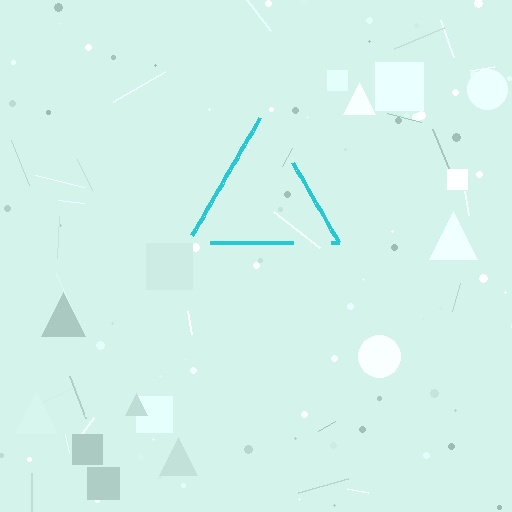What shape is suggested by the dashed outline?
The dashed outline suggests a triangle.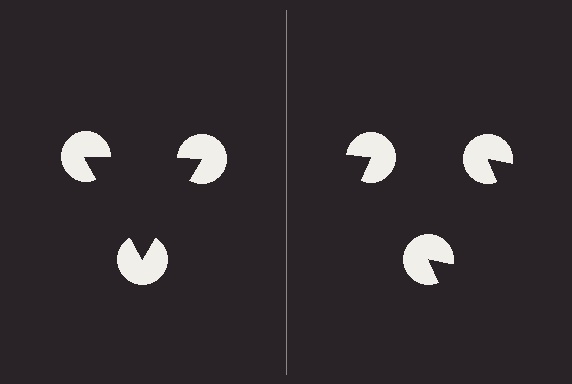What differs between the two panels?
The pac-man discs are positioned identically on both sides; only the wedge orientations differ. On the left they align to a triangle; on the right they are misaligned.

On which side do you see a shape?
An illusory triangle appears on the left side. On the right side the wedge cuts are rotated, so no coherent shape forms.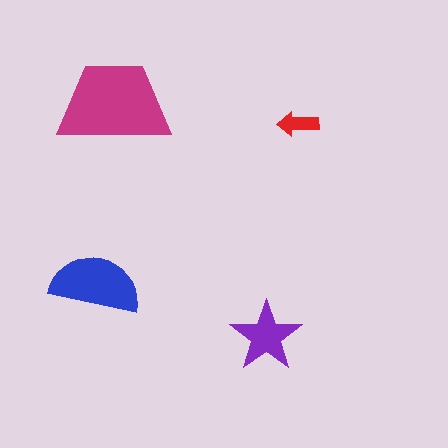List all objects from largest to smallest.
The magenta trapezoid, the blue semicircle, the purple star, the red arrow.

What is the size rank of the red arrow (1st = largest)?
4th.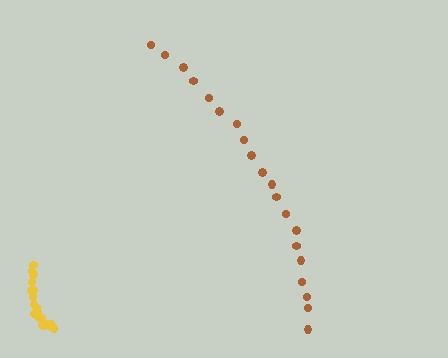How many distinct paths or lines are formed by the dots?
There are 2 distinct paths.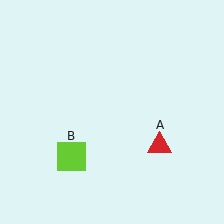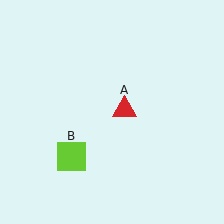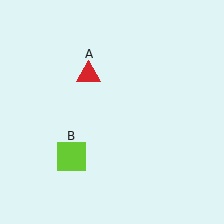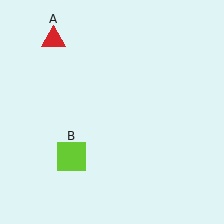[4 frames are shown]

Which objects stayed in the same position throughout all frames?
Lime square (object B) remained stationary.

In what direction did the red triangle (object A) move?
The red triangle (object A) moved up and to the left.